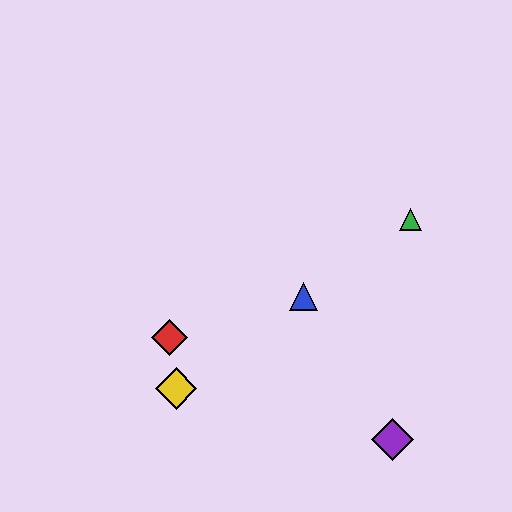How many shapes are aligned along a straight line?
3 shapes (the blue triangle, the green triangle, the yellow diamond) are aligned along a straight line.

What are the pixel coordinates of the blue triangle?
The blue triangle is at (303, 297).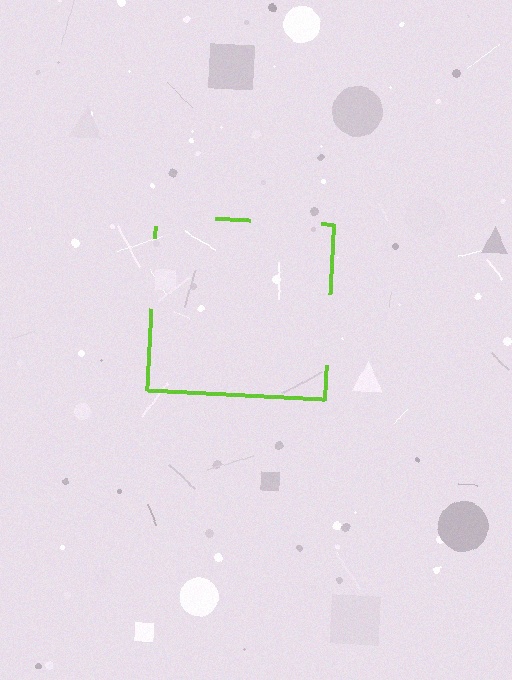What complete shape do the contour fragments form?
The contour fragments form a square.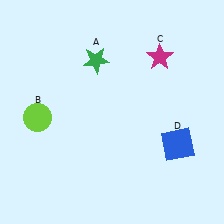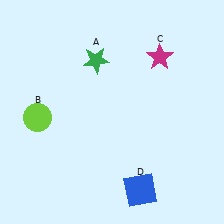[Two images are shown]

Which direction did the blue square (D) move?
The blue square (D) moved down.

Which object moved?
The blue square (D) moved down.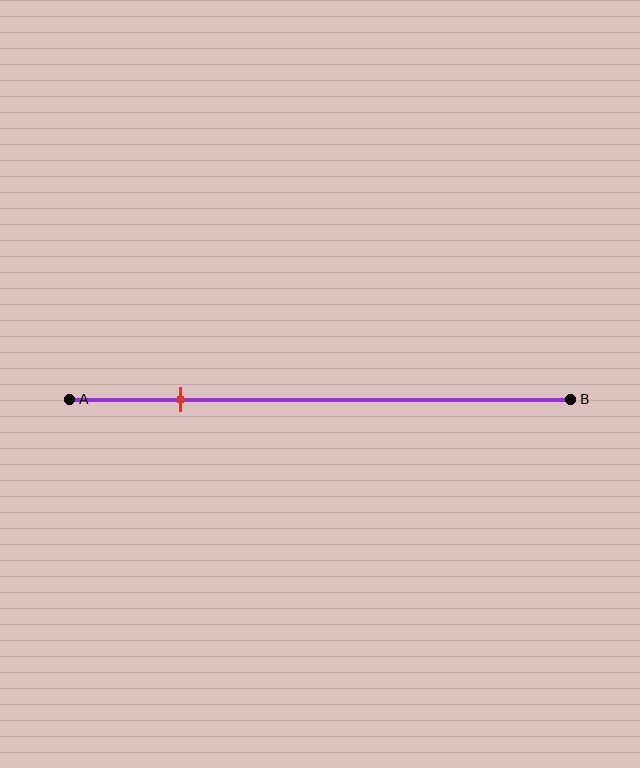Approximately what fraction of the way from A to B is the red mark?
The red mark is approximately 20% of the way from A to B.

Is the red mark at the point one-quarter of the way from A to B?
No, the mark is at about 20% from A, not at the 25% one-quarter point.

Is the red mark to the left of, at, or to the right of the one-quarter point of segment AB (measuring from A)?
The red mark is to the left of the one-quarter point of segment AB.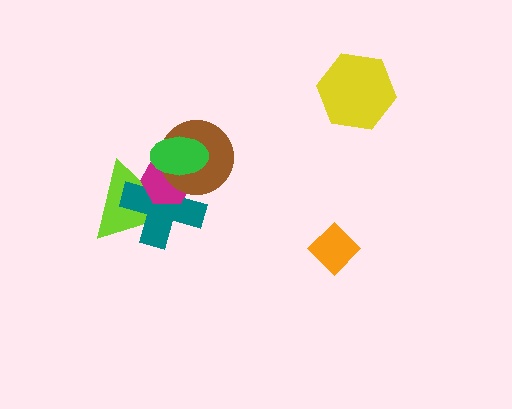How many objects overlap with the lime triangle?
2 objects overlap with the lime triangle.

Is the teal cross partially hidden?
Yes, it is partially covered by another shape.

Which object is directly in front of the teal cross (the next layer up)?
The magenta hexagon is directly in front of the teal cross.